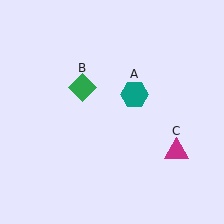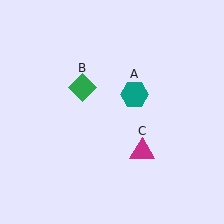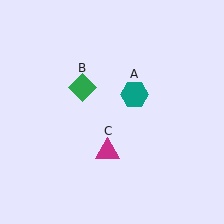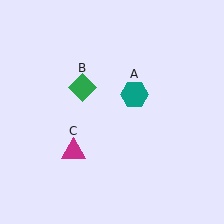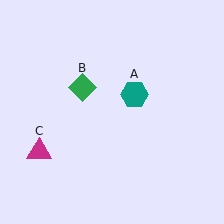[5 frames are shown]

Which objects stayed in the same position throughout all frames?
Teal hexagon (object A) and green diamond (object B) remained stationary.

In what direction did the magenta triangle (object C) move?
The magenta triangle (object C) moved left.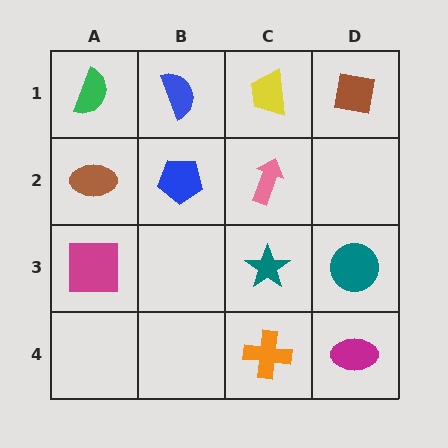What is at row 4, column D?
A magenta ellipse.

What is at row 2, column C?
A pink arrow.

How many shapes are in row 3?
3 shapes.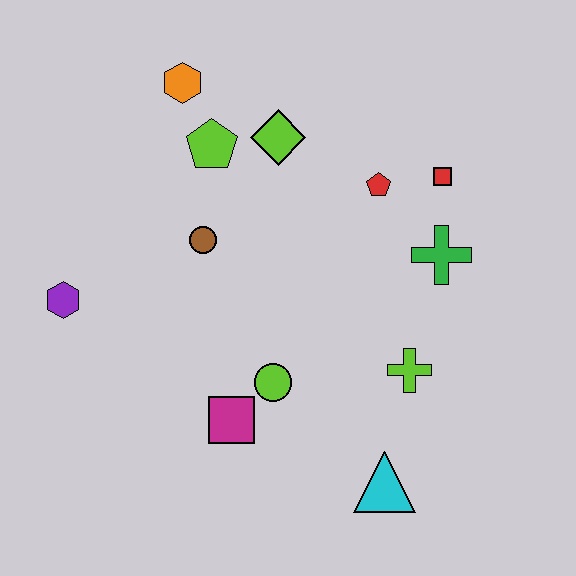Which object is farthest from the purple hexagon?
The red square is farthest from the purple hexagon.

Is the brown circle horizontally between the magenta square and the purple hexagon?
Yes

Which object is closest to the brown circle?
The lime pentagon is closest to the brown circle.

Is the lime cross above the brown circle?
No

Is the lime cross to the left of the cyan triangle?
No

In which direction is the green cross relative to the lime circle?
The green cross is to the right of the lime circle.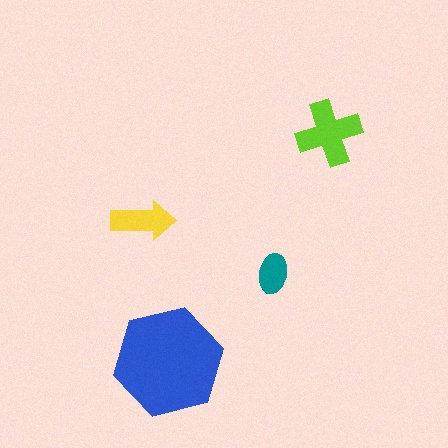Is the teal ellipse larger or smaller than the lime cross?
Smaller.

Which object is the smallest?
The teal ellipse.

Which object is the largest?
The blue hexagon.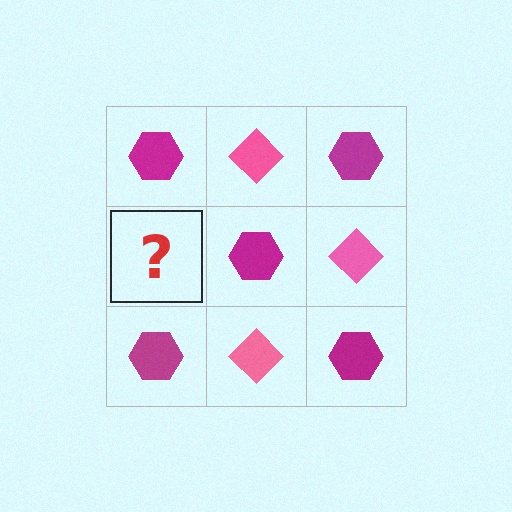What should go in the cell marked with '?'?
The missing cell should contain a pink diamond.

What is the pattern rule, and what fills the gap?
The rule is that it alternates magenta hexagon and pink diamond in a checkerboard pattern. The gap should be filled with a pink diamond.